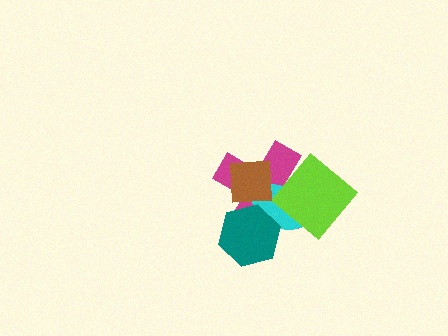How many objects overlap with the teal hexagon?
3 objects overlap with the teal hexagon.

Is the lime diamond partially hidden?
No, no other shape covers it.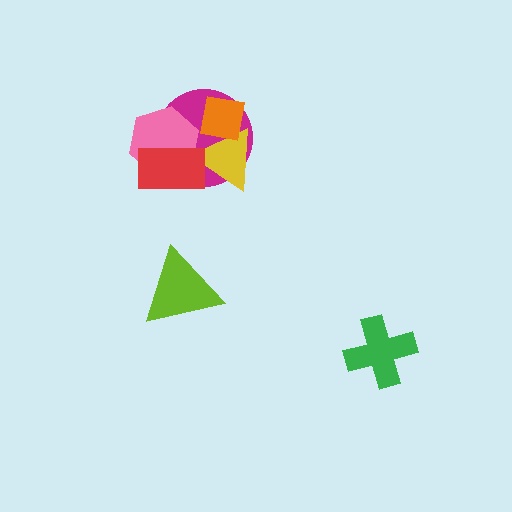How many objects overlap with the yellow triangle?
4 objects overlap with the yellow triangle.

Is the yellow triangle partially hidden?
Yes, it is partially covered by another shape.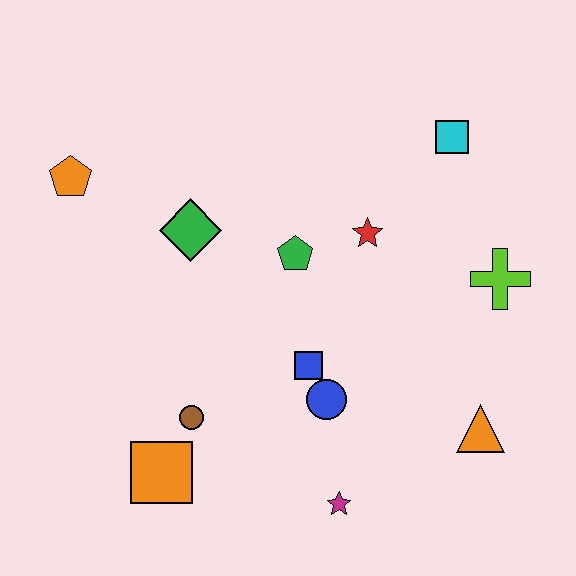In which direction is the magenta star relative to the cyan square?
The magenta star is below the cyan square.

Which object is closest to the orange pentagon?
The green diamond is closest to the orange pentagon.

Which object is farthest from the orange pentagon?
The orange triangle is farthest from the orange pentagon.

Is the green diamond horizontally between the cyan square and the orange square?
Yes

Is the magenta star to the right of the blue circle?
Yes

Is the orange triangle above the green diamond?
No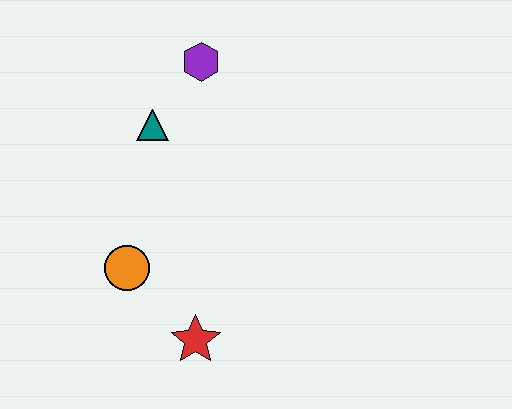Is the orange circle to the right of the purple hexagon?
No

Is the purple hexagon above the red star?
Yes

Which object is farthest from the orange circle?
The purple hexagon is farthest from the orange circle.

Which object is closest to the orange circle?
The red star is closest to the orange circle.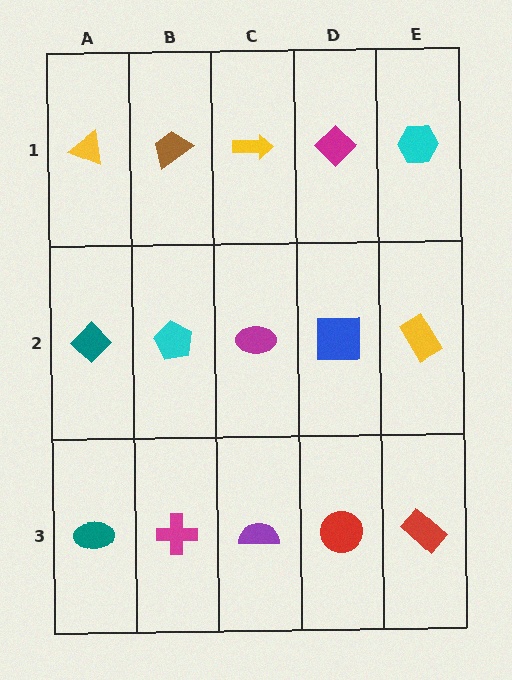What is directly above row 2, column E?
A cyan hexagon.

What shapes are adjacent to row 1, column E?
A yellow rectangle (row 2, column E), a magenta diamond (row 1, column D).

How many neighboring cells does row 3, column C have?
3.